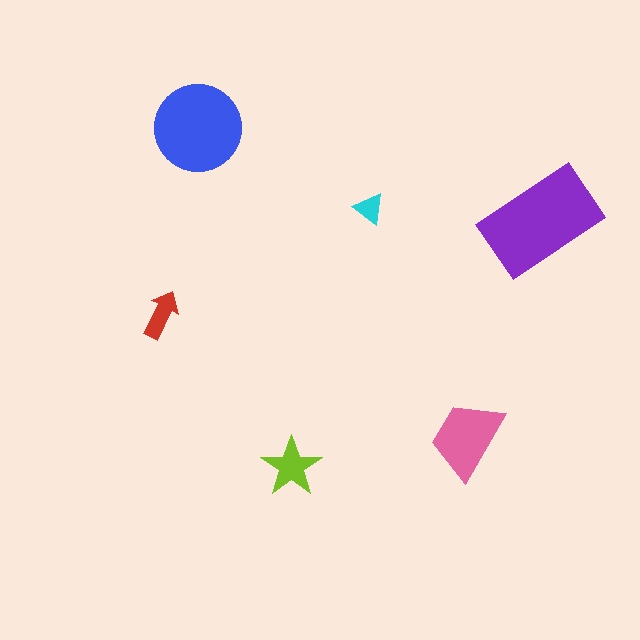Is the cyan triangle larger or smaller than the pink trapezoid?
Smaller.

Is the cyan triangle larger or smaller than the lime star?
Smaller.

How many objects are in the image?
There are 6 objects in the image.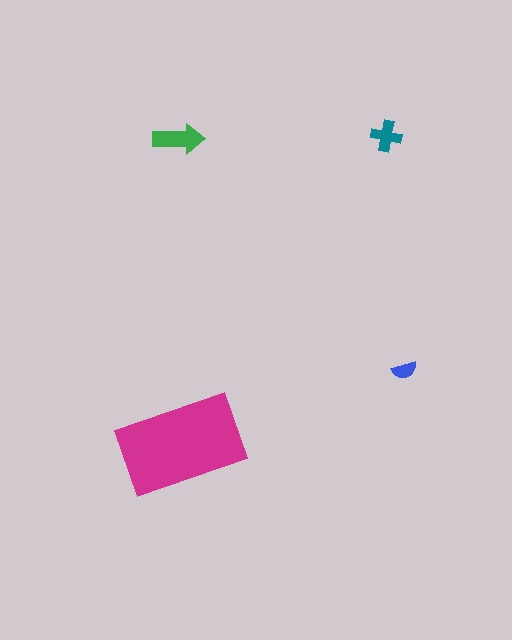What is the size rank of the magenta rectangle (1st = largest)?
1st.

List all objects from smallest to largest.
The blue semicircle, the teal cross, the green arrow, the magenta rectangle.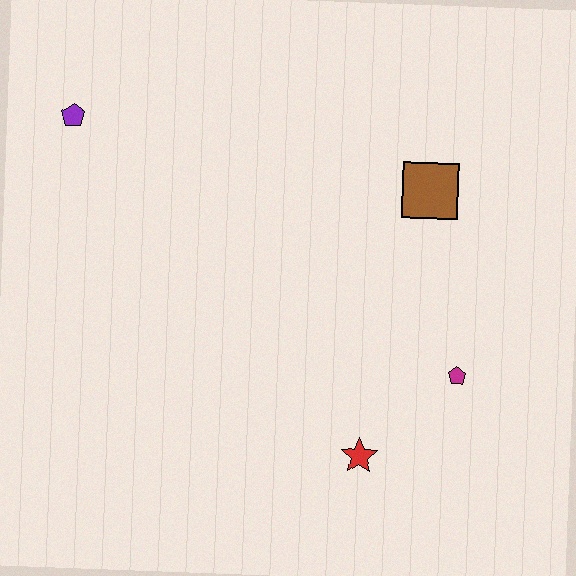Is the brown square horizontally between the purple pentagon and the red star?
No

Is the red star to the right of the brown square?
No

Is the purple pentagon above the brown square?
Yes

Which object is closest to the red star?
The magenta pentagon is closest to the red star.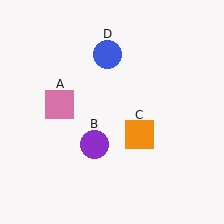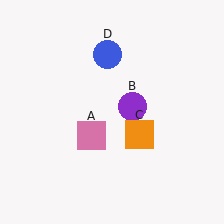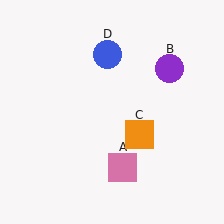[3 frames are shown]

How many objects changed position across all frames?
2 objects changed position: pink square (object A), purple circle (object B).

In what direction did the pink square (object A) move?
The pink square (object A) moved down and to the right.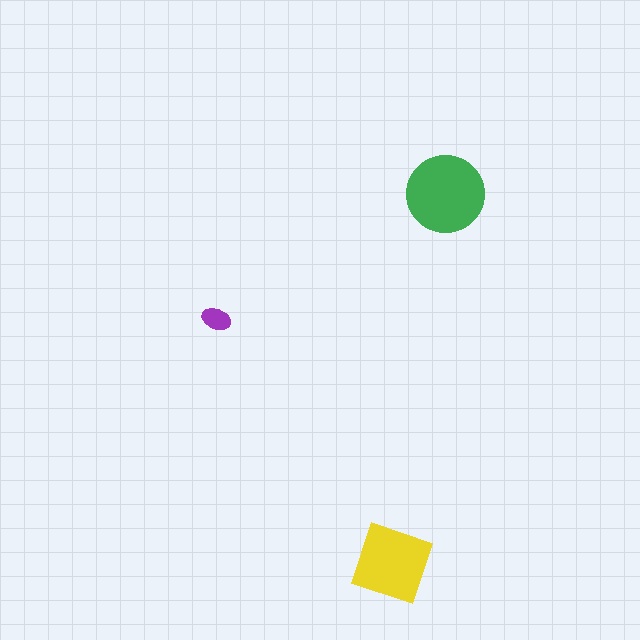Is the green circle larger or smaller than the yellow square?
Larger.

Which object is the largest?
The green circle.